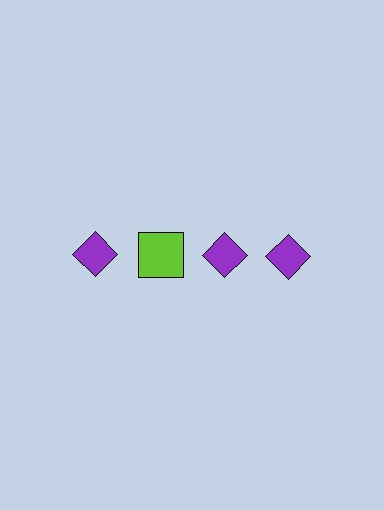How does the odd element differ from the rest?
It differs in both color (lime instead of purple) and shape (square instead of diamond).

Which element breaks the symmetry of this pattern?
The lime square in the top row, second from left column breaks the symmetry. All other shapes are purple diamonds.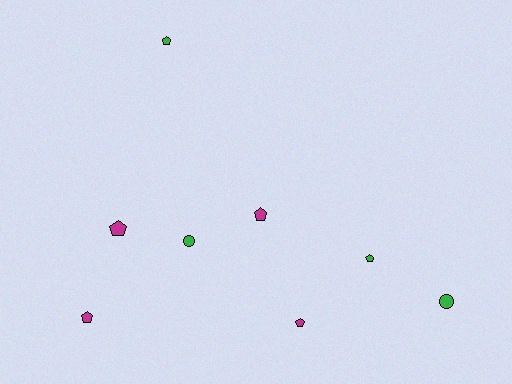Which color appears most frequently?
Magenta, with 4 objects.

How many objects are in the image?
There are 8 objects.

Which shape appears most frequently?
Pentagon, with 6 objects.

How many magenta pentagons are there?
There are 4 magenta pentagons.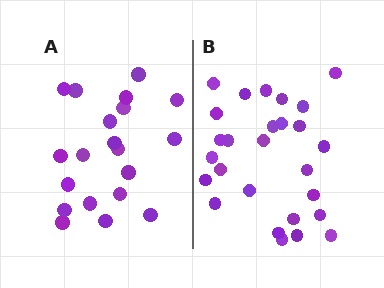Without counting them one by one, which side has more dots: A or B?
Region B (the right region) has more dots.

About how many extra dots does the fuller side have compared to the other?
Region B has roughly 8 or so more dots than region A.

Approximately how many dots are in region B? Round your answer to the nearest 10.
About 30 dots. (The exact count is 27, which rounds to 30.)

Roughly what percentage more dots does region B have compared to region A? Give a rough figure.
About 35% more.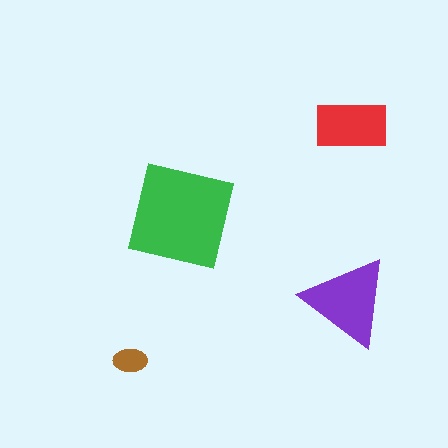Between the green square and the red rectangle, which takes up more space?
The green square.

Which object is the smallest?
The brown ellipse.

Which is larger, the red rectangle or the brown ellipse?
The red rectangle.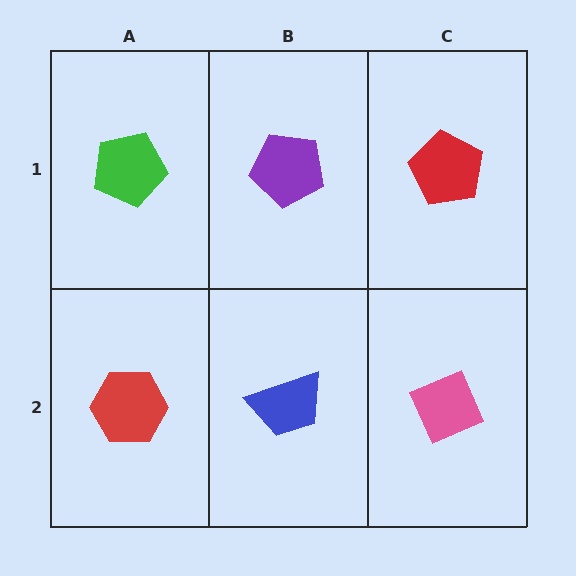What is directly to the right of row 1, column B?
A red pentagon.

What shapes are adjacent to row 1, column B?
A blue trapezoid (row 2, column B), a green pentagon (row 1, column A), a red pentagon (row 1, column C).